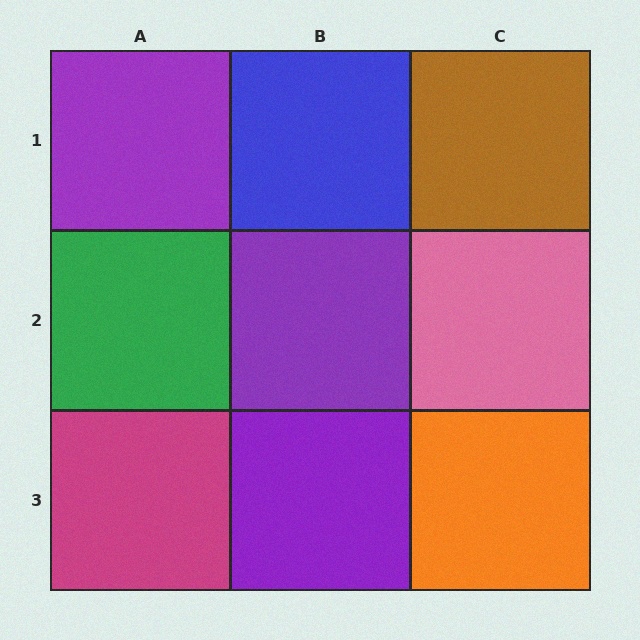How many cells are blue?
1 cell is blue.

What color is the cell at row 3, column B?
Purple.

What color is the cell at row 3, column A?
Magenta.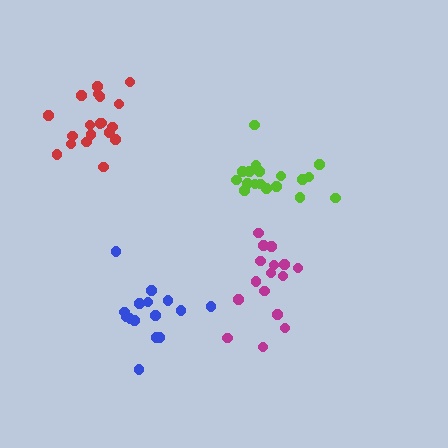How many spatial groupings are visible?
There are 4 spatial groupings.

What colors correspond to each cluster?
The clusters are colored: lime, blue, magenta, red.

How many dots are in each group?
Group 1: 18 dots, Group 2: 15 dots, Group 3: 16 dots, Group 4: 19 dots (68 total).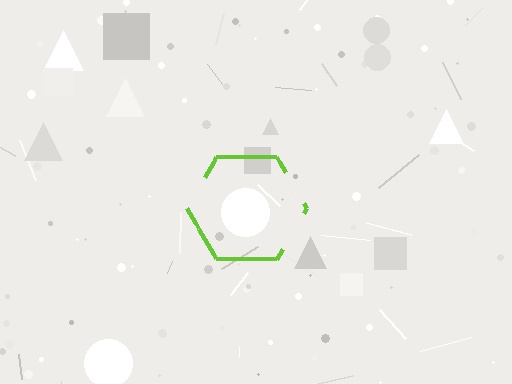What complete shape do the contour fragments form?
The contour fragments form a hexagon.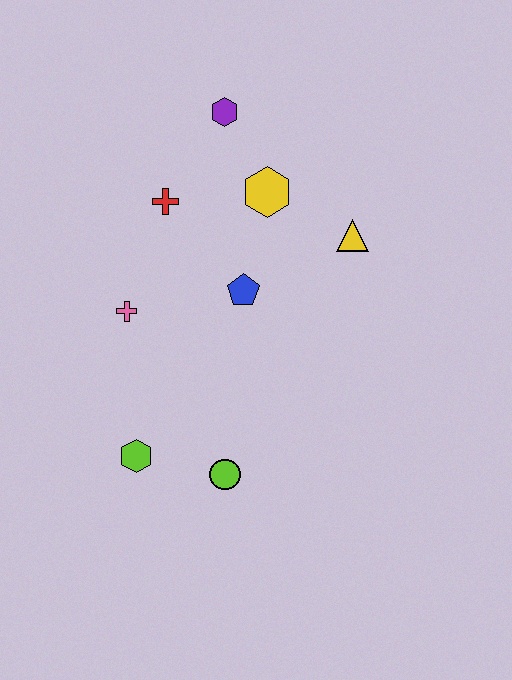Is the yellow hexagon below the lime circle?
No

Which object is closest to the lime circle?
The lime hexagon is closest to the lime circle.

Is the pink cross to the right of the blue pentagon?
No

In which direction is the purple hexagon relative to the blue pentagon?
The purple hexagon is above the blue pentagon.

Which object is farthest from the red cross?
The lime circle is farthest from the red cross.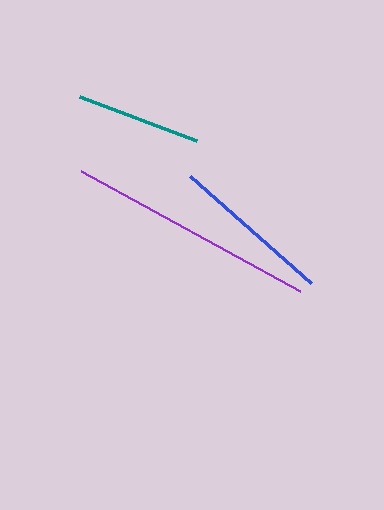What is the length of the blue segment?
The blue segment is approximately 162 pixels long.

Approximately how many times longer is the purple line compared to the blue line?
The purple line is approximately 1.5 times the length of the blue line.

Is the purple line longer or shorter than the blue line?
The purple line is longer than the blue line.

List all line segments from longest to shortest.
From longest to shortest: purple, blue, teal.